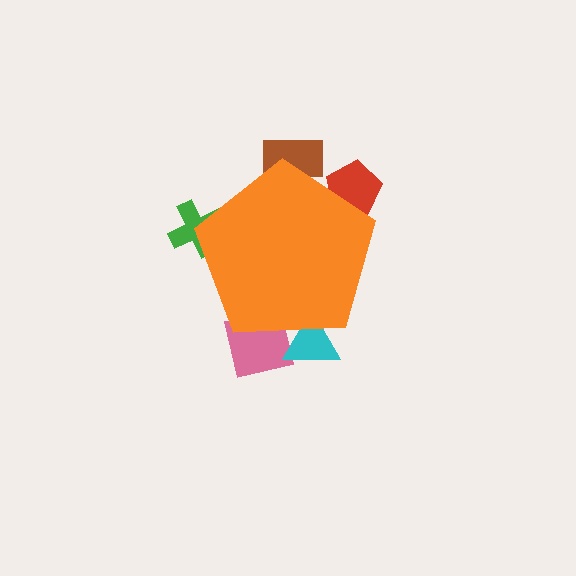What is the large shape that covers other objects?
An orange pentagon.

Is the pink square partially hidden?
Yes, the pink square is partially hidden behind the orange pentagon.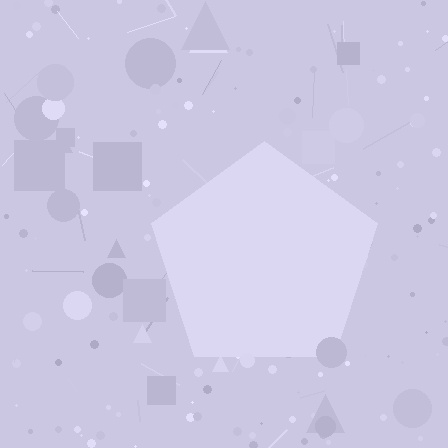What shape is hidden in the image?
A pentagon is hidden in the image.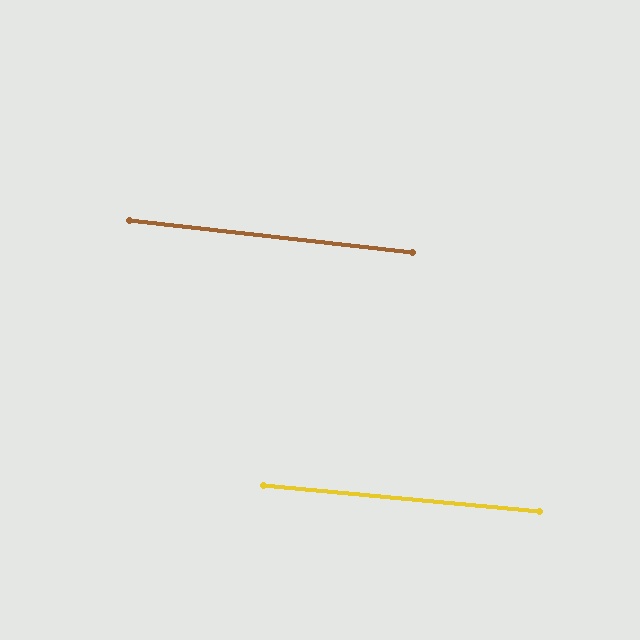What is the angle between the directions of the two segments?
Approximately 1 degree.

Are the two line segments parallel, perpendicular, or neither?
Parallel — their directions differ by only 1.3°.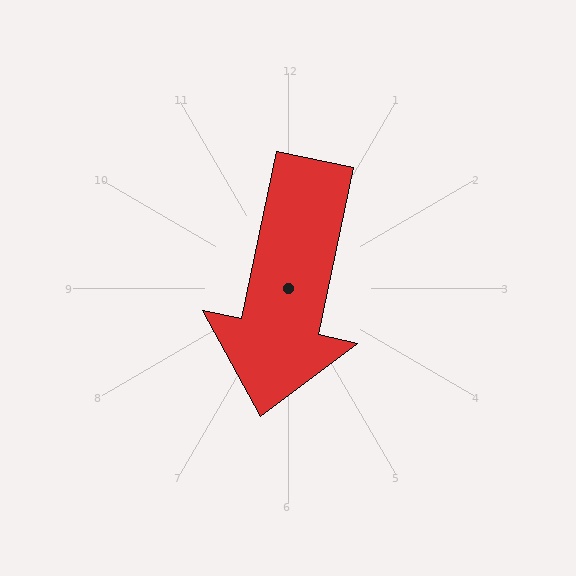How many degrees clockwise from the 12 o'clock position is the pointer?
Approximately 192 degrees.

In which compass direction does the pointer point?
South.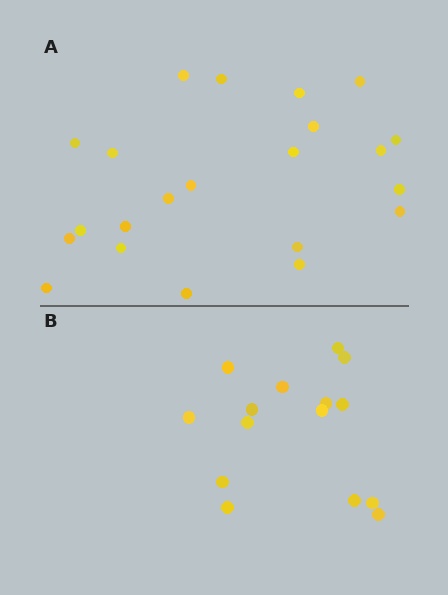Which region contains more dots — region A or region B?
Region A (the top region) has more dots.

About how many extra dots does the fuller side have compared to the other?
Region A has roughly 8 or so more dots than region B.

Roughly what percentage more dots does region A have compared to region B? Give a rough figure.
About 45% more.